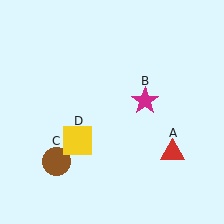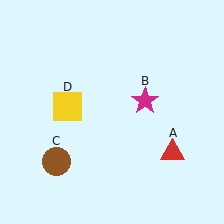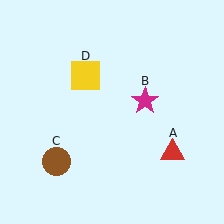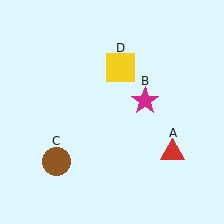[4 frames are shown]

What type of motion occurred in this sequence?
The yellow square (object D) rotated clockwise around the center of the scene.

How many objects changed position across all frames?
1 object changed position: yellow square (object D).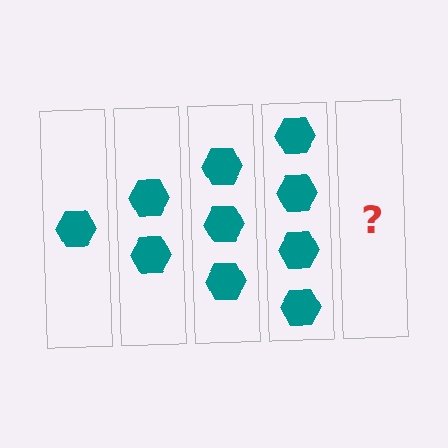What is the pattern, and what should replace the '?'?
The pattern is that each step adds one more hexagon. The '?' should be 5 hexagons.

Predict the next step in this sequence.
The next step is 5 hexagons.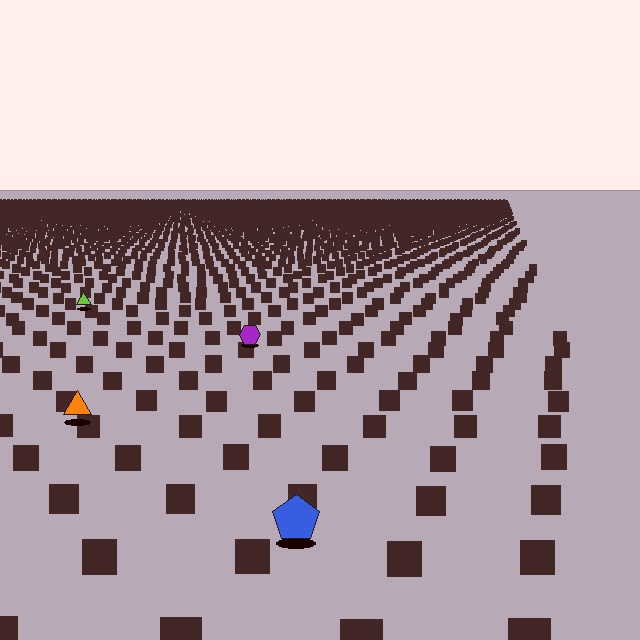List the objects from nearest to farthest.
From nearest to farthest: the blue pentagon, the orange triangle, the purple hexagon, the lime triangle.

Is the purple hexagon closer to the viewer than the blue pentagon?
No. The blue pentagon is closer — you can tell from the texture gradient: the ground texture is coarser near it.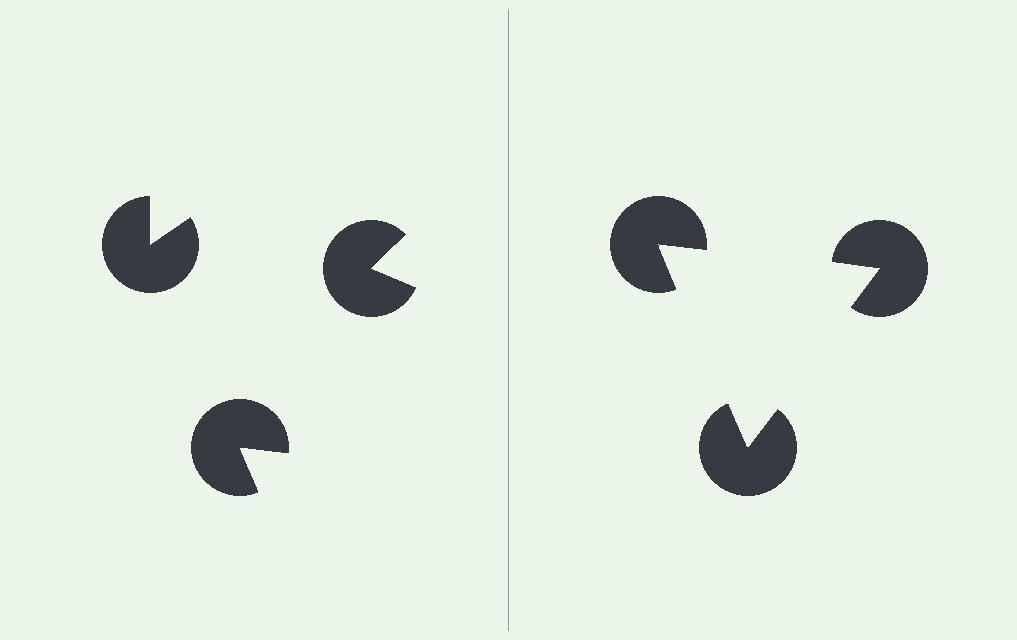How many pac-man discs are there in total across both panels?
6 — 3 on each side.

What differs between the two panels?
The pac-man discs are positioned identically on both sides; only the wedge orientations differ. On the right they align to a triangle; on the left they are misaligned.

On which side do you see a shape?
An illusory triangle appears on the right side. On the left side the wedge cuts are rotated, so no coherent shape forms.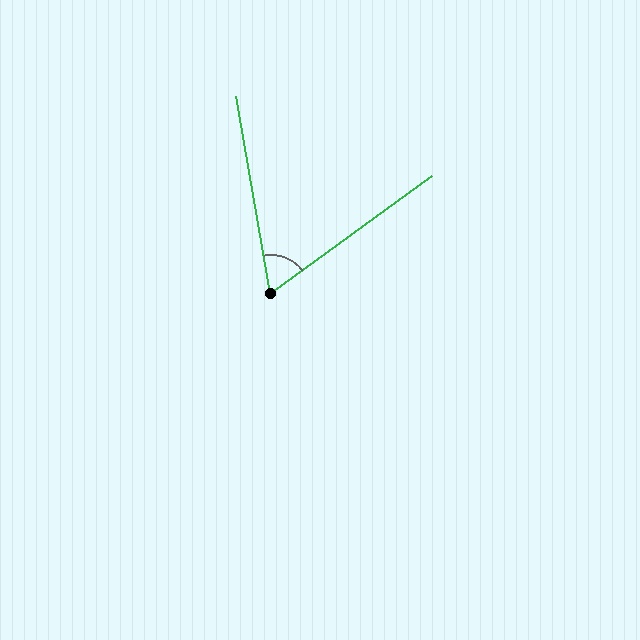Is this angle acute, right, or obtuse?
It is acute.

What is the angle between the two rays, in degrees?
Approximately 64 degrees.